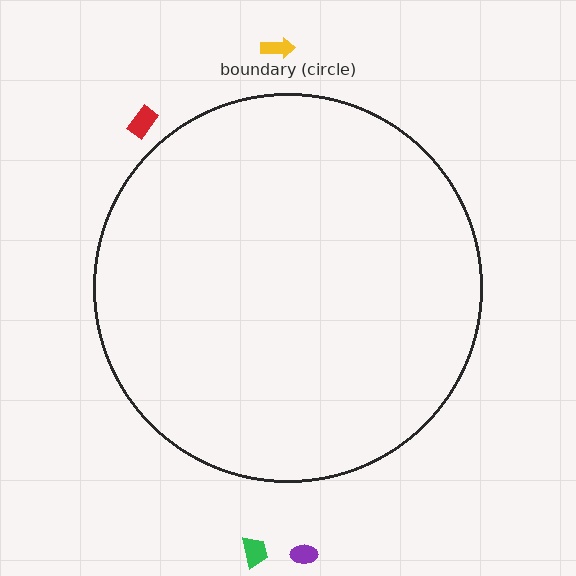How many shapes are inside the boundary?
0 inside, 4 outside.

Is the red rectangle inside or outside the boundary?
Outside.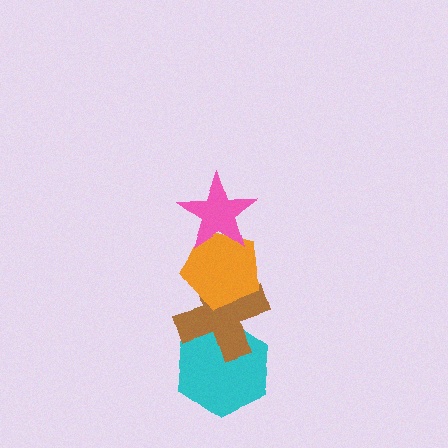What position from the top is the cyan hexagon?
The cyan hexagon is 4th from the top.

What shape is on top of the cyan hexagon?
The brown cross is on top of the cyan hexagon.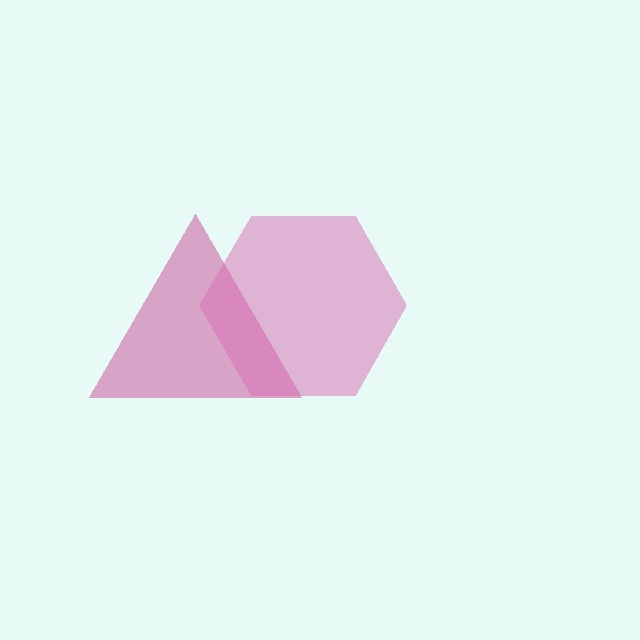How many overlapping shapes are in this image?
There are 2 overlapping shapes in the image.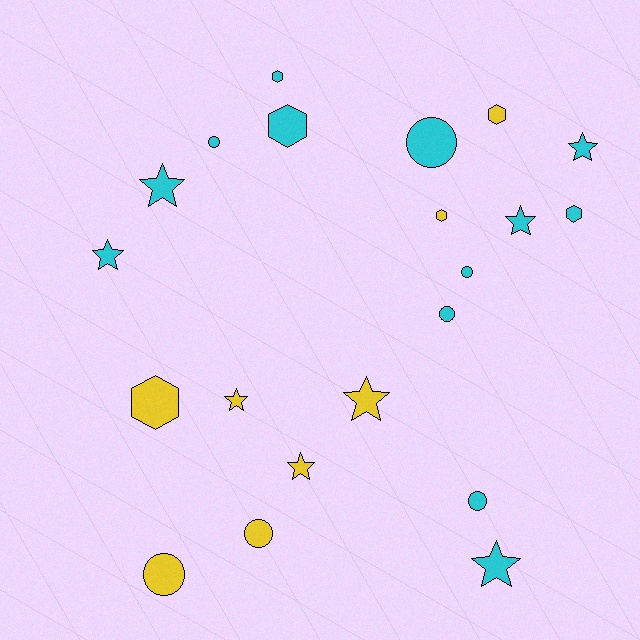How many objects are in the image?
There are 21 objects.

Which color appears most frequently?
Cyan, with 13 objects.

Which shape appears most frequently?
Star, with 8 objects.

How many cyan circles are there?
There are 5 cyan circles.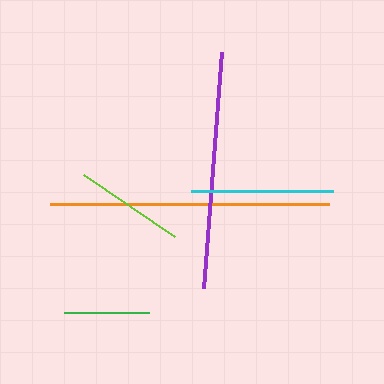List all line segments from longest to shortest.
From longest to shortest: orange, purple, cyan, lime, green.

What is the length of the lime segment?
The lime segment is approximately 110 pixels long.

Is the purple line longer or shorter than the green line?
The purple line is longer than the green line.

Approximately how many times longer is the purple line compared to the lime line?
The purple line is approximately 2.2 times the length of the lime line.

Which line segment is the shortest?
The green line is the shortest at approximately 84 pixels.